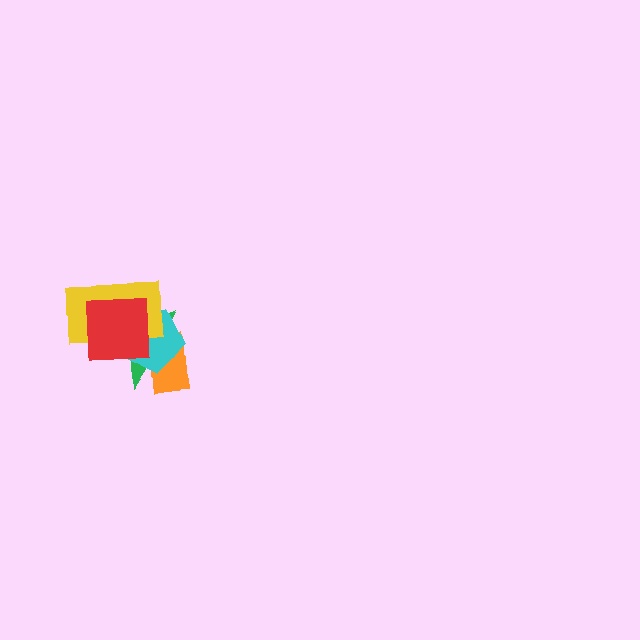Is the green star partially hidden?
Yes, it is partially covered by another shape.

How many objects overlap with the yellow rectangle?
3 objects overlap with the yellow rectangle.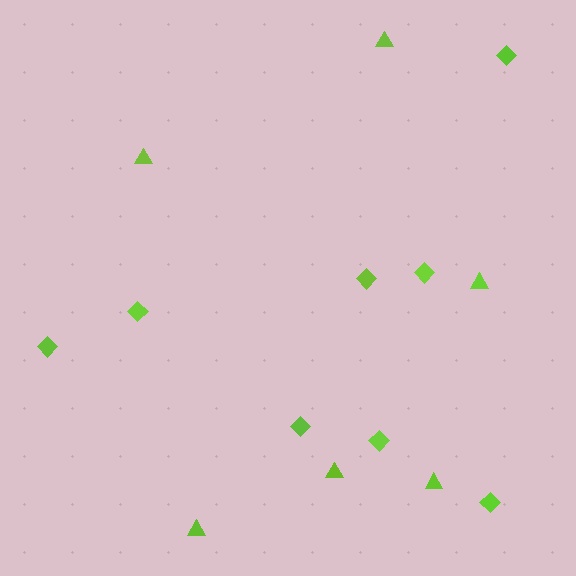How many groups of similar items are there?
There are 2 groups: one group of triangles (6) and one group of diamonds (8).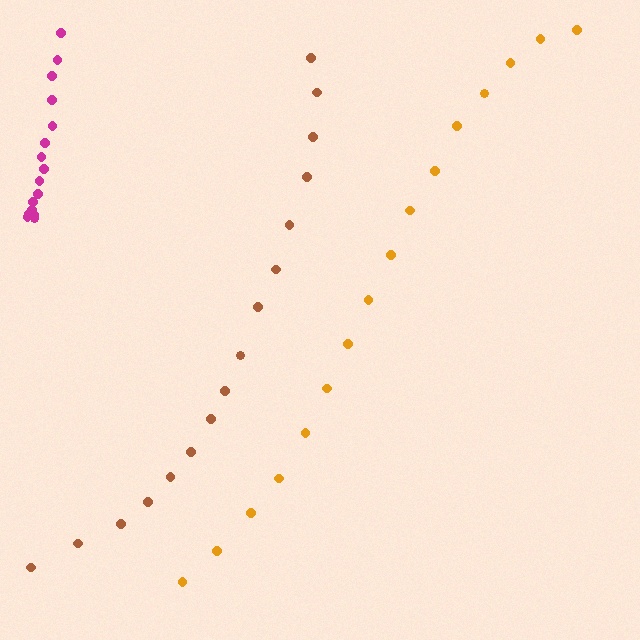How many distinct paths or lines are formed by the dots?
There are 3 distinct paths.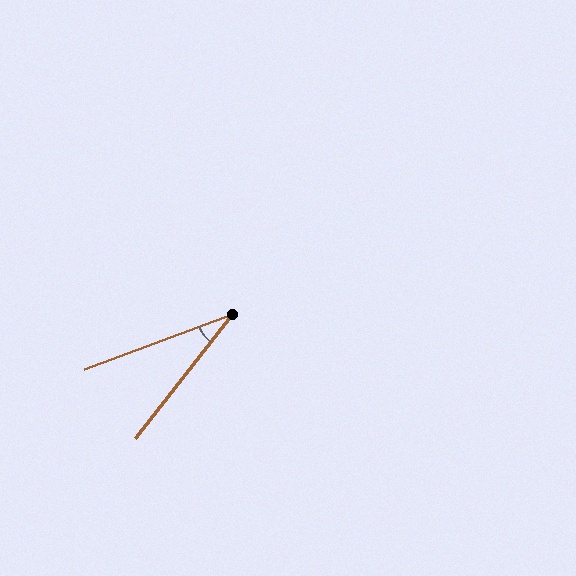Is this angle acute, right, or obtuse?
It is acute.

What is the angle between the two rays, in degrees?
Approximately 32 degrees.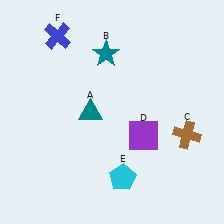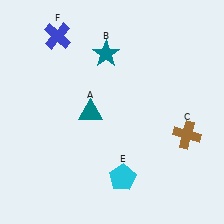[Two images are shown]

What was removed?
The purple square (D) was removed in Image 2.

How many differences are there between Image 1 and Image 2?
There is 1 difference between the two images.